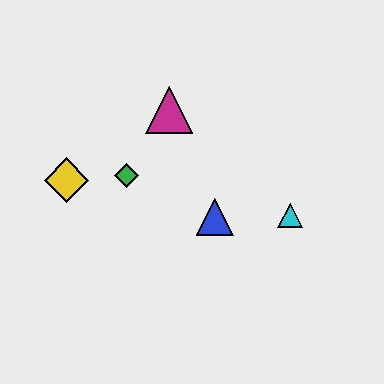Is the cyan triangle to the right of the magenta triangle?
Yes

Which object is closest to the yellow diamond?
The green diamond is closest to the yellow diamond.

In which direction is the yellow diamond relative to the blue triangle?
The yellow diamond is to the left of the blue triangle.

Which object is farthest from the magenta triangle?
The cyan triangle is farthest from the magenta triangle.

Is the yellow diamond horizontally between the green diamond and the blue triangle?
No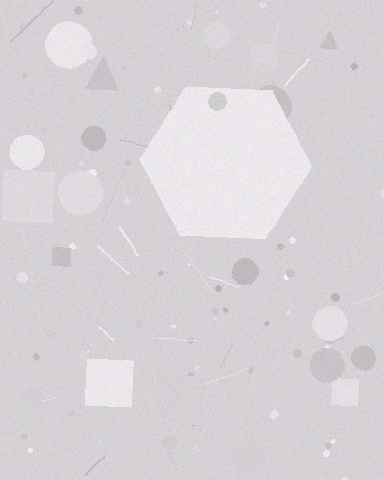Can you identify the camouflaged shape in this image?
The camouflaged shape is a hexagon.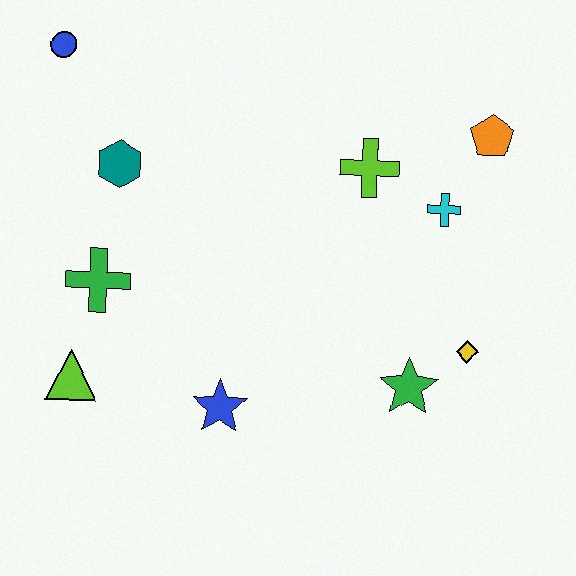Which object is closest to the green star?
The yellow diamond is closest to the green star.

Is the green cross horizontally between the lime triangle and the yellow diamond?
Yes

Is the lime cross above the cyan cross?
Yes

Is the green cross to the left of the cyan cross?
Yes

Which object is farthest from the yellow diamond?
The blue circle is farthest from the yellow diamond.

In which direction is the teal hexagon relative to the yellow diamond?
The teal hexagon is to the left of the yellow diamond.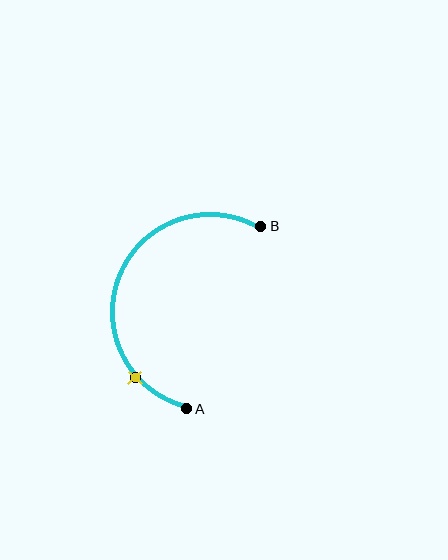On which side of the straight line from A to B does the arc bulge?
The arc bulges to the left of the straight line connecting A and B.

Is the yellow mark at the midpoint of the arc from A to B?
No. The yellow mark lies on the arc but is closer to endpoint A. The arc midpoint would be at the point on the curve equidistant along the arc from both A and B.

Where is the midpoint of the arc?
The arc midpoint is the point on the curve farthest from the straight line joining A and B. It sits to the left of that line.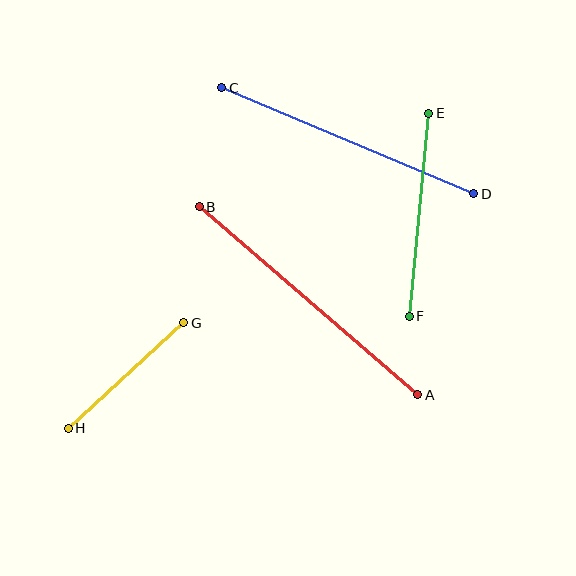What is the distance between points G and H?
The distance is approximately 156 pixels.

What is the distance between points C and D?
The distance is approximately 273 pixels.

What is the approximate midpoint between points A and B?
The midpoint is at approximately (309, 301) pixels.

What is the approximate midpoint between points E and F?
The midpoint is at approximately (419, 215) pixels.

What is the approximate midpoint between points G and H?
The midpoint is at approximately (126, 375) pixels.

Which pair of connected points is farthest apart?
Points A and B are farthest apart.